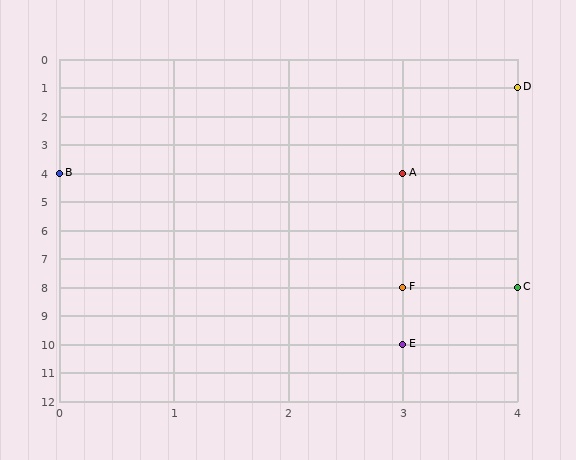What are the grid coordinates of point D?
Point D is at grid coordinates (4, 1).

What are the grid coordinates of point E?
Point E is at grid coordinates (3, 10).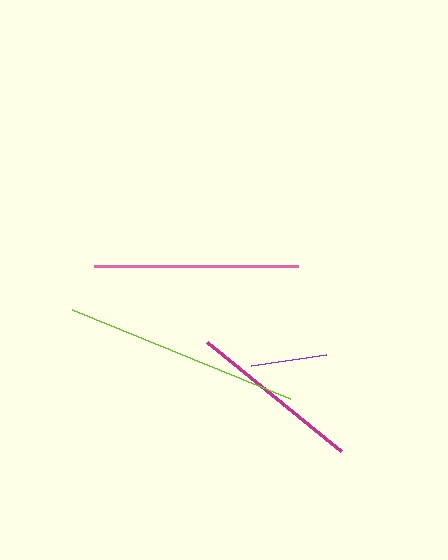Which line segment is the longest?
The lime line is the longest at approximately 235 pixels.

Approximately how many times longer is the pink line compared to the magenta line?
The pink line is approximately 1.2 times the length of the magenta line.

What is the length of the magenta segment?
The magenta segment is approximately 173 pixels long.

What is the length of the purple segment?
The purple segment is approximately 76 pixels long.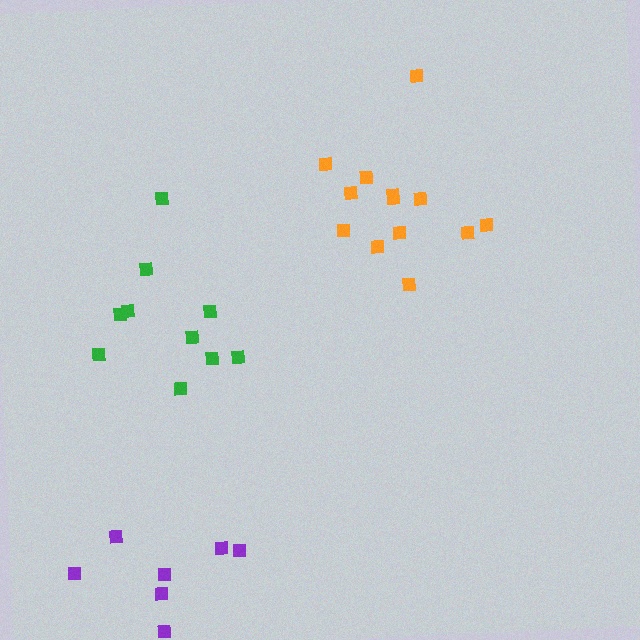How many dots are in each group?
Group 1: 13 dots, Group 2: 10 dots, Group 3: 7 dots (30 total).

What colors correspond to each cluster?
The clusters are colored: orange, green, purple.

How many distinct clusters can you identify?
There are 3 distinct clusters.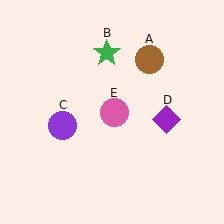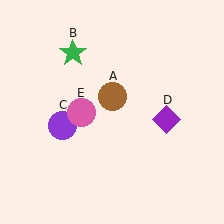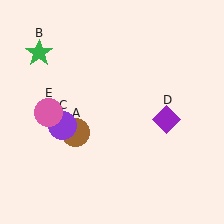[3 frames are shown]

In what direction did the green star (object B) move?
The green star (object B) moved left.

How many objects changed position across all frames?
3 objects changed position: brown circle (object A), green star (object B), pink circle (object E).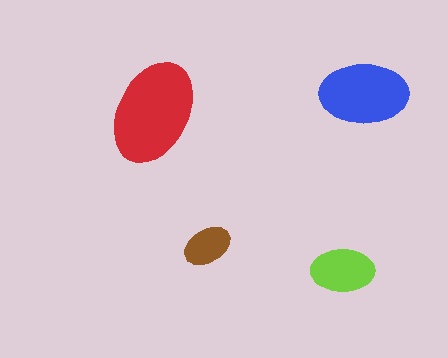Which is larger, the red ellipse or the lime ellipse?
The red one.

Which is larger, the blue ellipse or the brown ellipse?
The blue one.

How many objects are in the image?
There are 4 objects in the image.